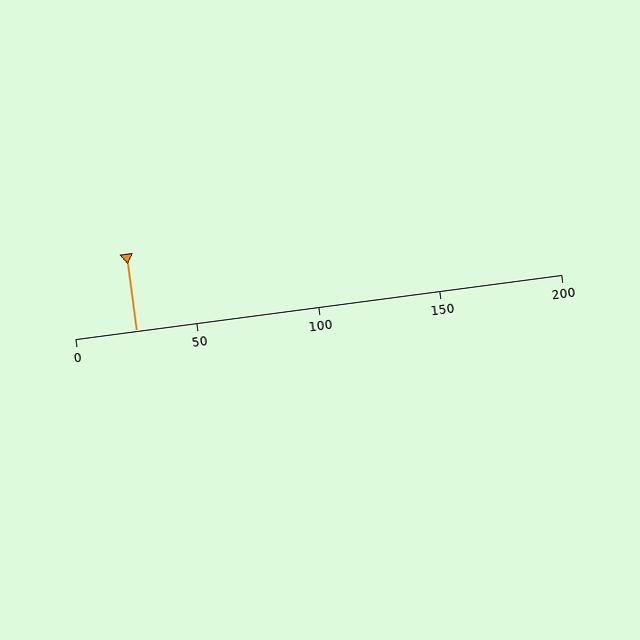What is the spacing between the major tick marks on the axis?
The major ticks are spaced 50 apart.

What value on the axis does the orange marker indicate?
The marker indicates approximately 25.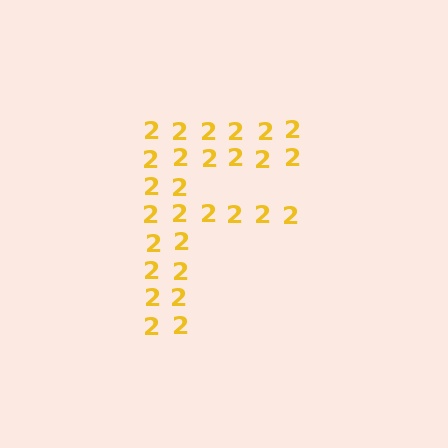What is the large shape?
The large shape is the letter F.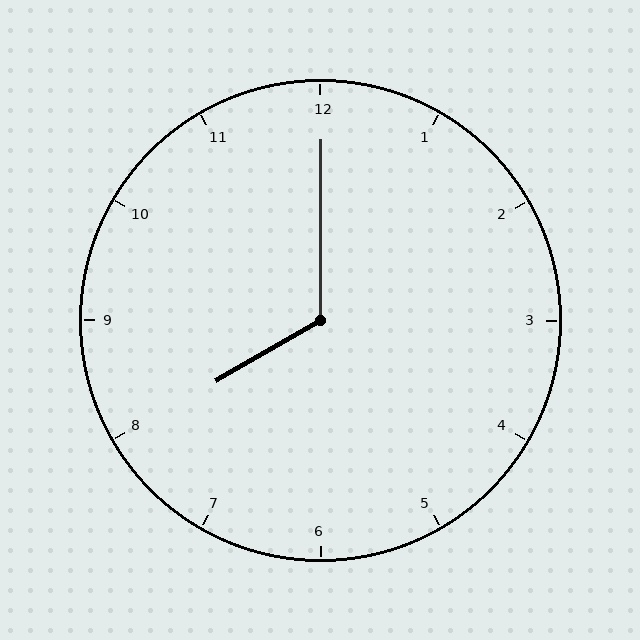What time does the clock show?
8:00.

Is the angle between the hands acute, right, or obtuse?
It is obtuse.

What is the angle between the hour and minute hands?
Approximately 120 degrees.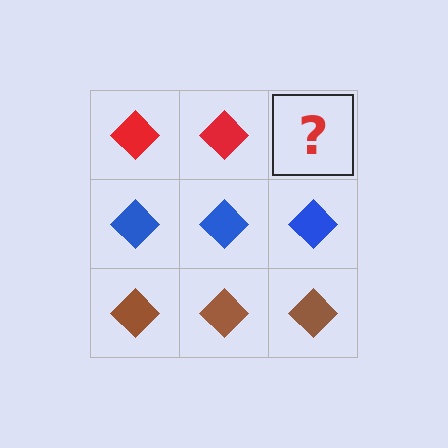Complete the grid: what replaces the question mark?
The question mark should be replaced with a red diamond.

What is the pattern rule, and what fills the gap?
The rule is that each row has a consistent color. The gap should be filled with a red diamond.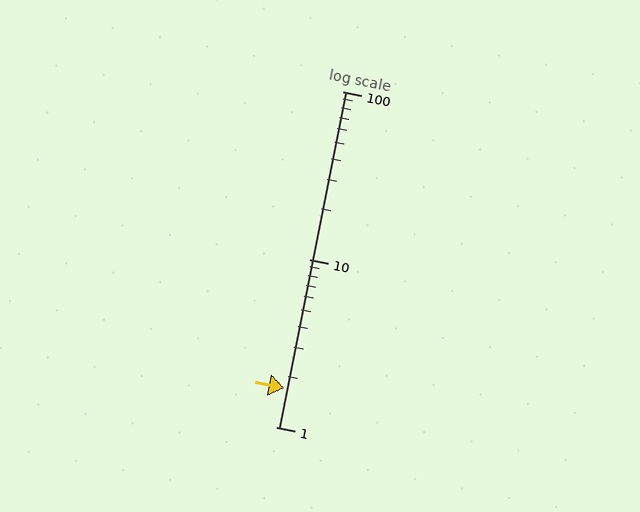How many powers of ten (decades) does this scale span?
The scale spans 2 decades, from 1 to 100.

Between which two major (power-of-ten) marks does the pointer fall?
The pointer is between 1 and 10.